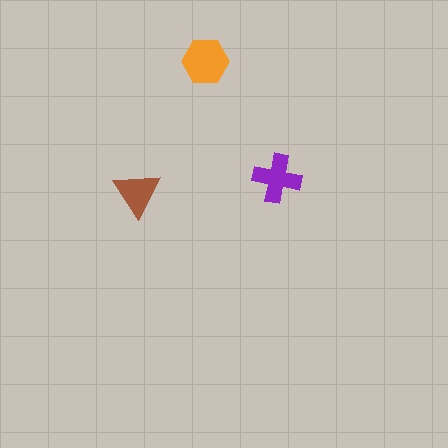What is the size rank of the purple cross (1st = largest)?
2nd.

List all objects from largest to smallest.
The orange hexagon, the purple cross, the brown triangle.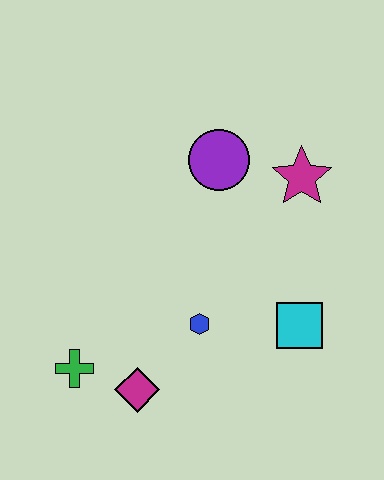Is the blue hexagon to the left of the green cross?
No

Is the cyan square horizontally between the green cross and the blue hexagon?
No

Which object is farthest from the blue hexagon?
The magenta star is farthest from the blue hexagon.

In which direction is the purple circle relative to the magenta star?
The purple circle is to the left of the magenta star.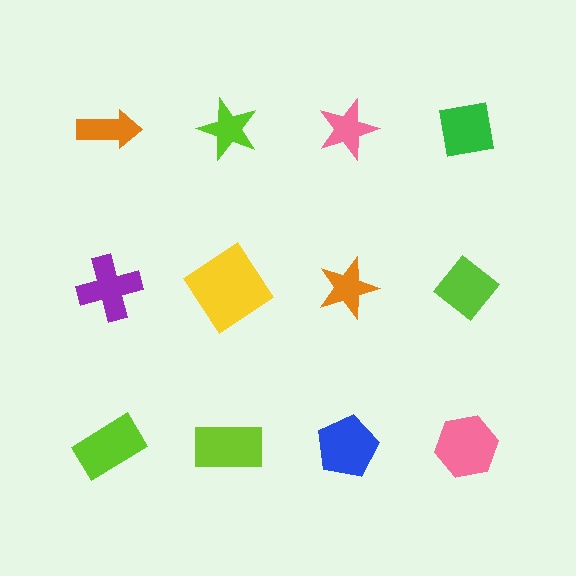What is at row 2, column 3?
An orange star.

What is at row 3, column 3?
A blue pentagon.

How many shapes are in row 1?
4 shapes.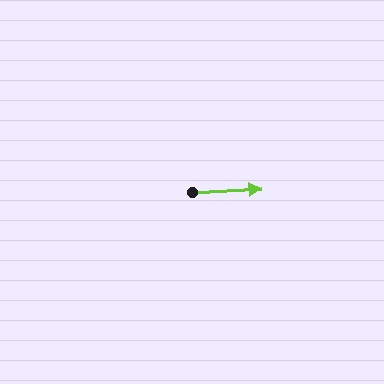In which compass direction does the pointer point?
East.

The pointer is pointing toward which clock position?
Roughly 3 o'clock.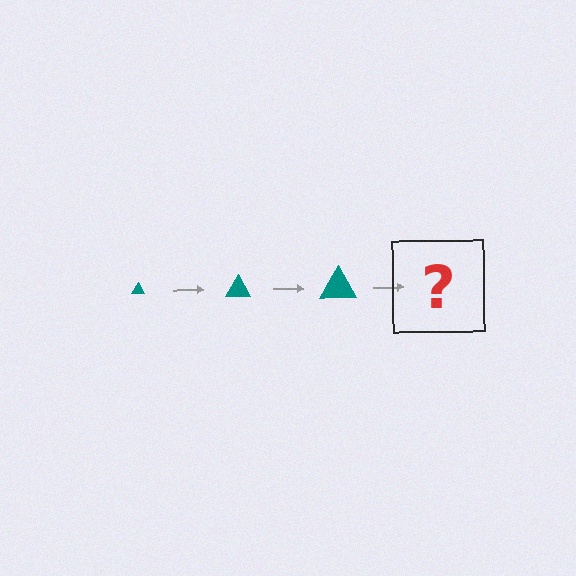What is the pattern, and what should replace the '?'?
The pattern is that the triangle gets progressively larger each step. The '?' should be a teal triangle, larger than the previous one.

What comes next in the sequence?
The next element should be a teal triangle, larger than the previous one.